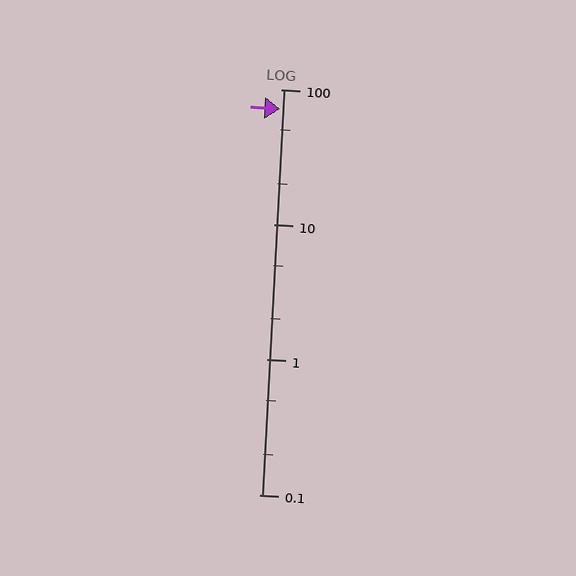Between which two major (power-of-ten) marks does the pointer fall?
The pointer is between 10 and 100.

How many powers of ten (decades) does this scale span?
The scale spans 3 decades, from 0.1 to 100.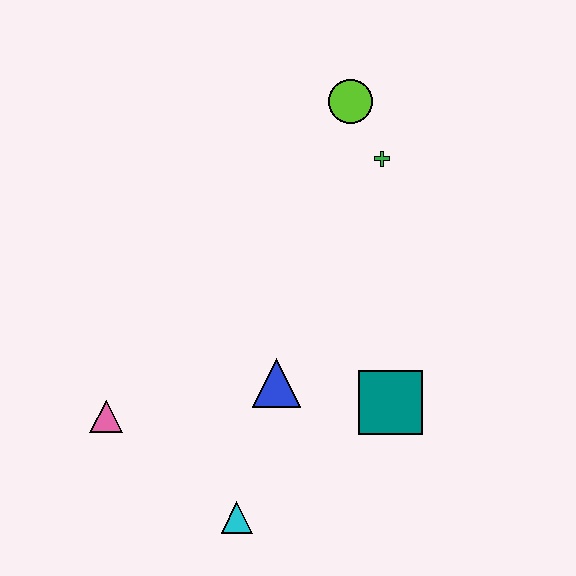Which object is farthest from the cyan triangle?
The lime circle is farthest from the cyan triangle.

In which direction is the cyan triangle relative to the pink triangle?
The cyan triangle is to the right of the pink triangle.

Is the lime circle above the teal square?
Yes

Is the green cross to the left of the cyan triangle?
No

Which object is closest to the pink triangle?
The cyan triangle is closest to the pink triangle.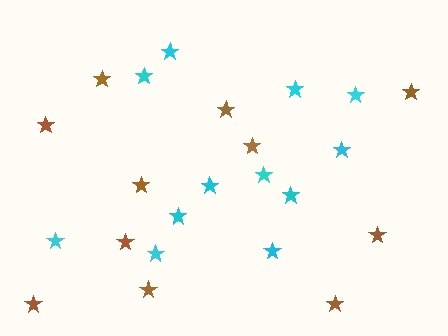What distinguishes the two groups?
There are 2 groups: one group of brown stars (11) and one group of cyan stars (12).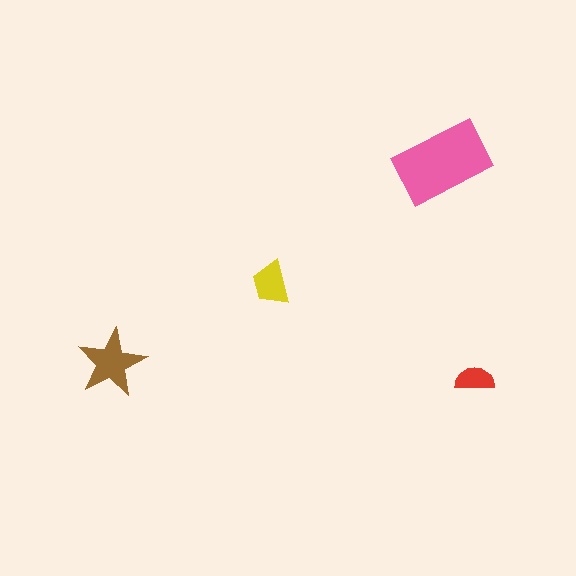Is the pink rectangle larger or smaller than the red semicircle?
Larger.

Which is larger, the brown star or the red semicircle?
The brown star.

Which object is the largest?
The pink rectangle.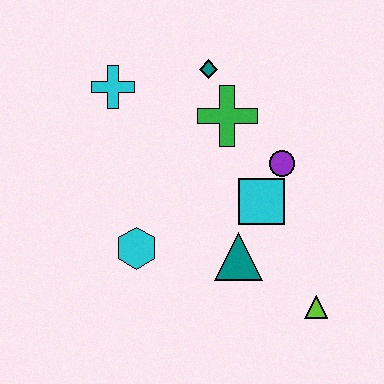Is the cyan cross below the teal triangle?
No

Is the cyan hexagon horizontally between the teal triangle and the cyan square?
No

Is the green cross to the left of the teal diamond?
No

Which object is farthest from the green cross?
The lime triangle is farthest from the green cross.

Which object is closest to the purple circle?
The cyan square is closest to the purple circle.